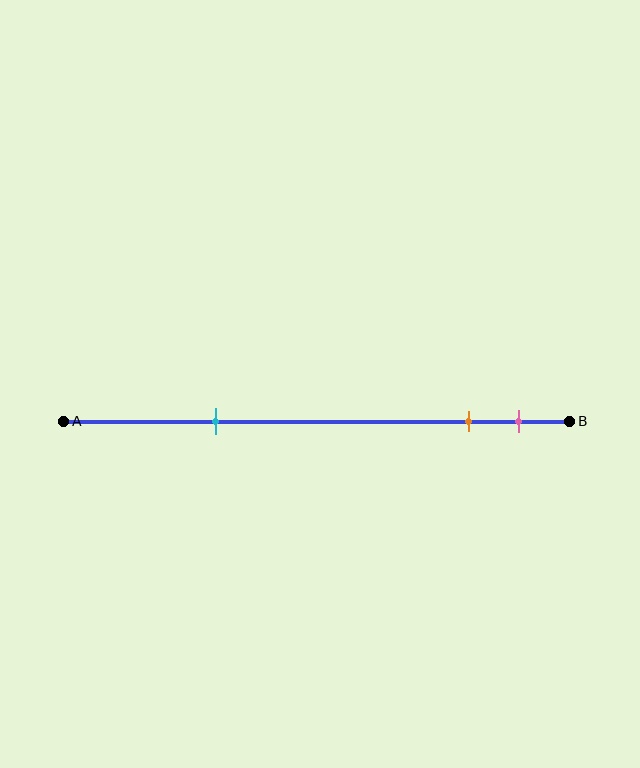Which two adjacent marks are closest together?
The orange and pink marks are the closest adjacent pair.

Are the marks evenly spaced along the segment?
No, the marks are not evenly spaced.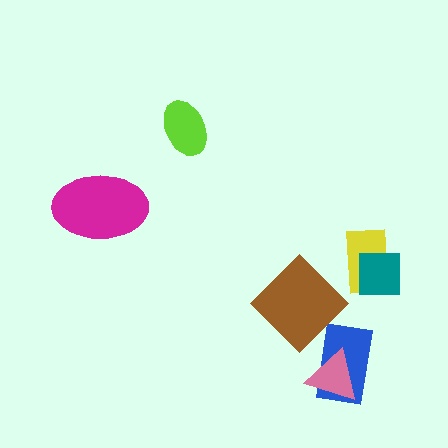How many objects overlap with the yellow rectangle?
1 object overlaps with the yellow rectangle.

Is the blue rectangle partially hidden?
Yes, it is partially covered by another shape.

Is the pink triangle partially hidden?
No, no other shape covers it.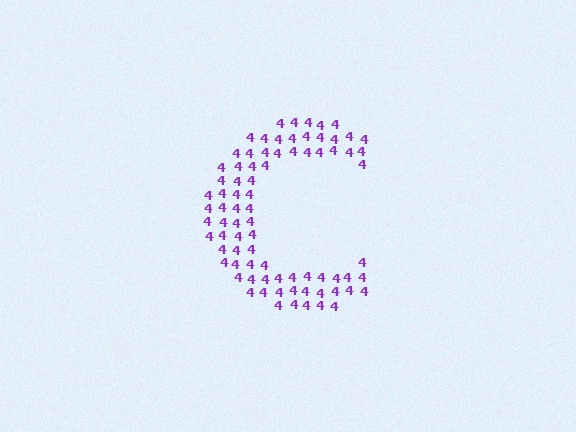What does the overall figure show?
The overall figure shows the letter C.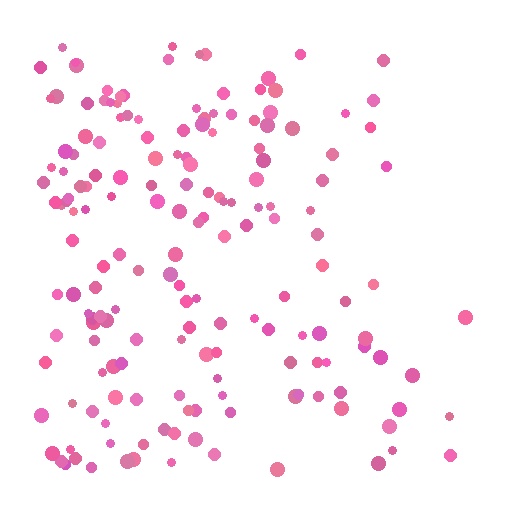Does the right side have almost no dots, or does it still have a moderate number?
Still a moderate number, just noticeably fewer than the left.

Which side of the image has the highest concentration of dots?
The left.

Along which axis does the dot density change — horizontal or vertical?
Horizontal.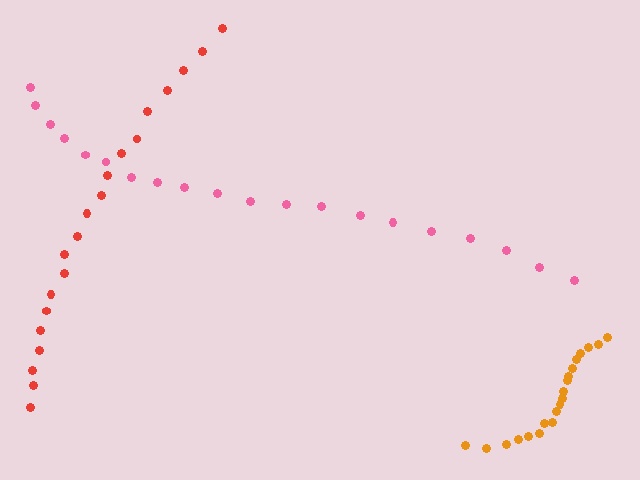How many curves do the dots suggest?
There are 3 distinct paths.